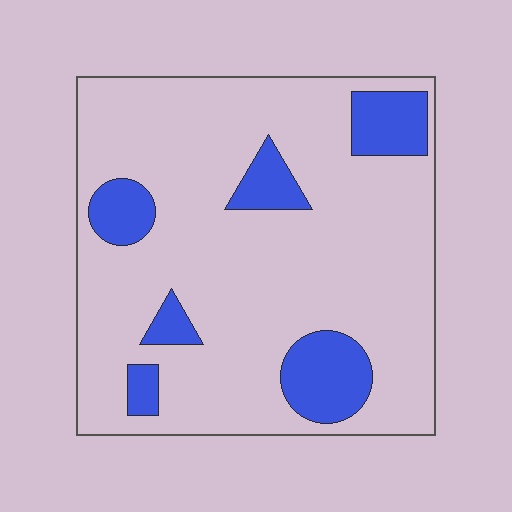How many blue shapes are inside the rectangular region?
6.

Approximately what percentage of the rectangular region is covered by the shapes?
Approximately 15%.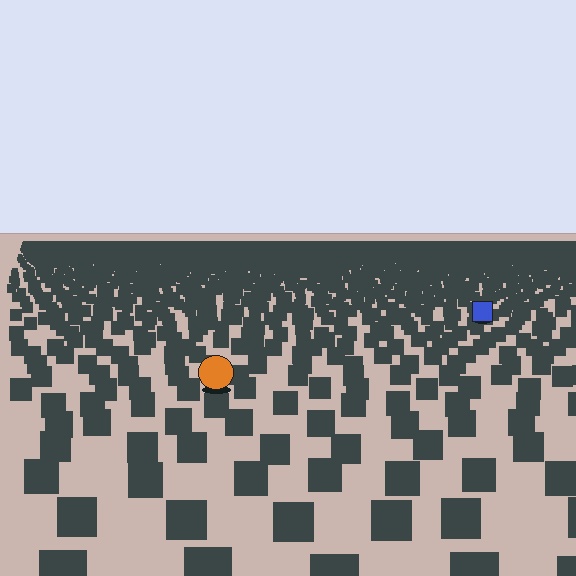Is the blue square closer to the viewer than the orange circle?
No. The orange circle is closer — you can tell from the texture gradient: the ground texture is coarser near it.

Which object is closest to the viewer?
The orange circle is closest. The texture marks near it are larger and more spread out.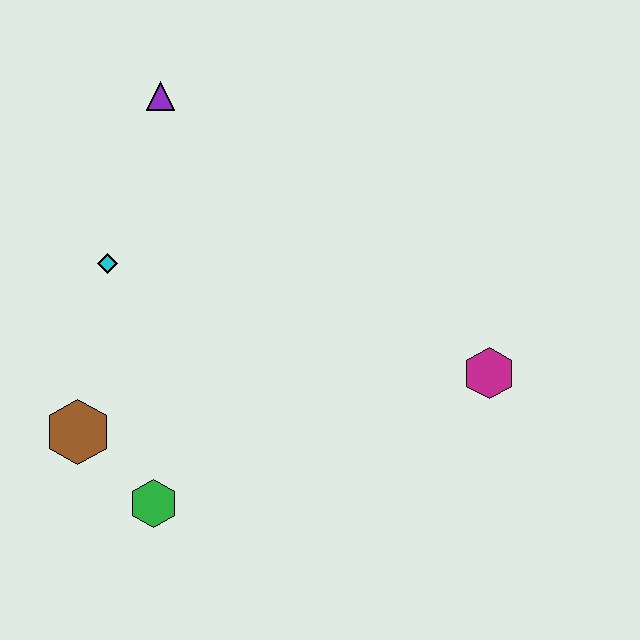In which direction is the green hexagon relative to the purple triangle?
The green hexagon is below the purple triangle.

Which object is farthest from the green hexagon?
The purple triangle is farthest from the green hexagon.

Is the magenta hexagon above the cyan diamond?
No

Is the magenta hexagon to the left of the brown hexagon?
No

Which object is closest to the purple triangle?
The cyan diamond is closest to the purple triangle.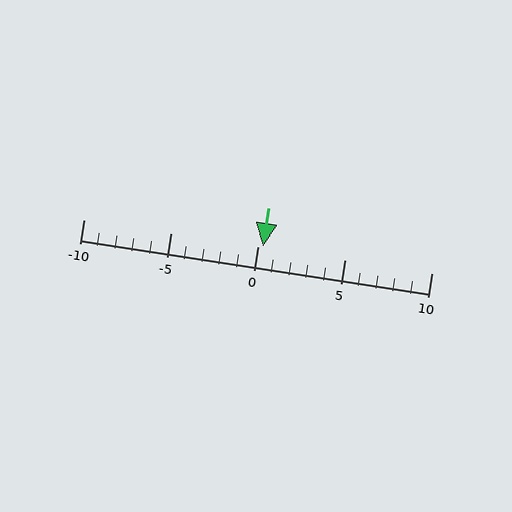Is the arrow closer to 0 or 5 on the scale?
The arrow is closer to 0.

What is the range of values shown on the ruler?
The ruler shows values from -10 to 10.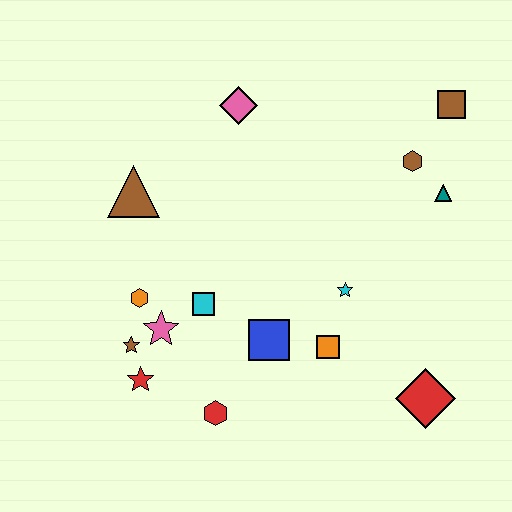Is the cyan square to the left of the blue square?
Yes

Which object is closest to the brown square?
The brown hexagon is closest to the brown square.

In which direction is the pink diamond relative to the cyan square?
The pink diamond is above the cyan square.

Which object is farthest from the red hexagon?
The brown square is farthest from the red hexagon.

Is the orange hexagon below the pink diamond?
Yes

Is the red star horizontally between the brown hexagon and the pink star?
No